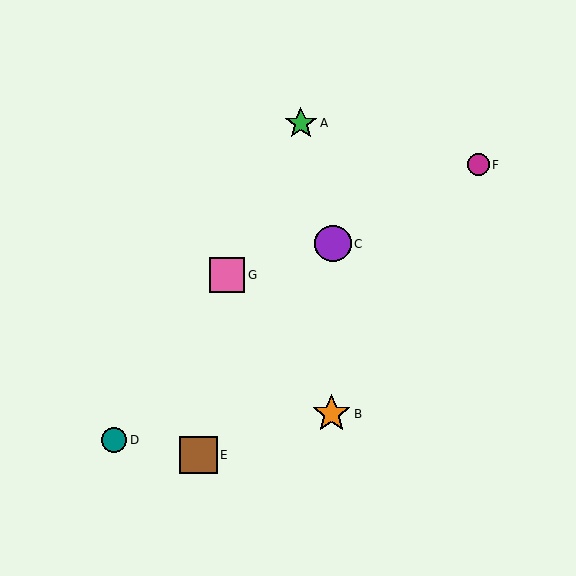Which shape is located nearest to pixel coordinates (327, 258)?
The purple circle (labeled C) at (333, 244) is nearest to that location.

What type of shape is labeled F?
Shape F is a magenta circle.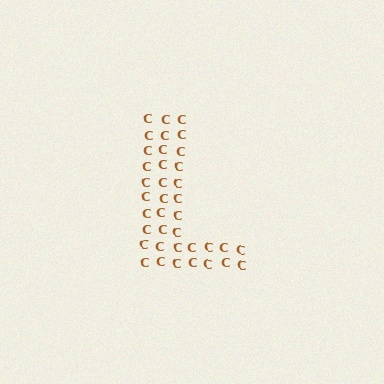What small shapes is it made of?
It is made of small letter C's.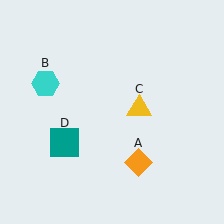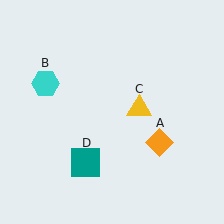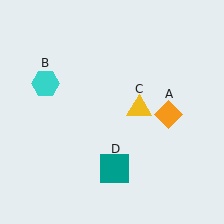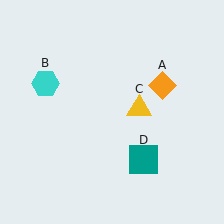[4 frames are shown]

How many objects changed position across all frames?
2 objects changed position: orange diamond (object A), teal square (object D).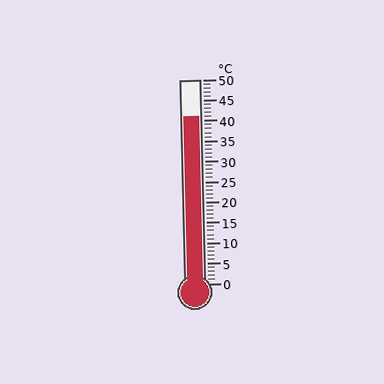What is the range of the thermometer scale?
The thermometer scale ranges from 0°C to 50°C.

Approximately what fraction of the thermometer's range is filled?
The thermometer is filled to approximately 80% of its range.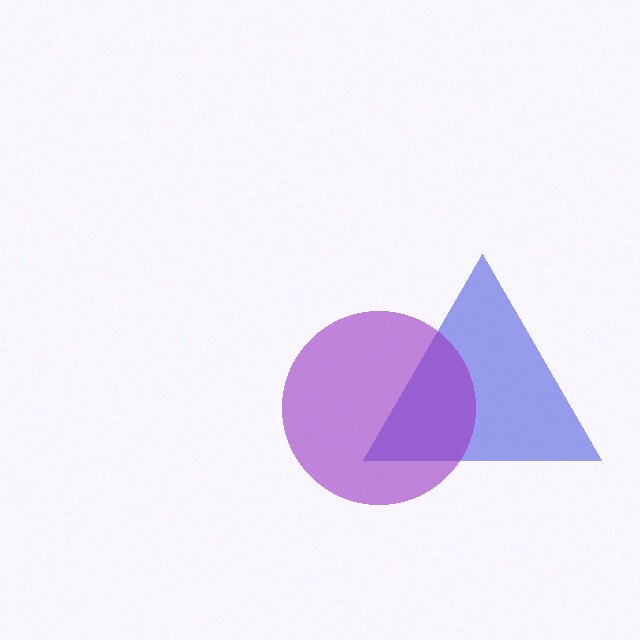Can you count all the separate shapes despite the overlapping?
Yes, there are 2 separate shapes.